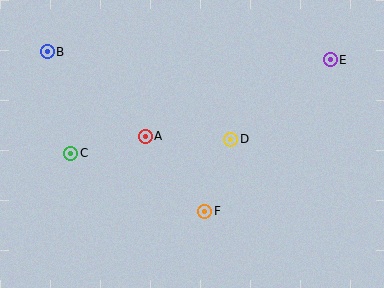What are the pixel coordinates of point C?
Point C is at (71, 153).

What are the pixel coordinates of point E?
Point E is at (330, 60).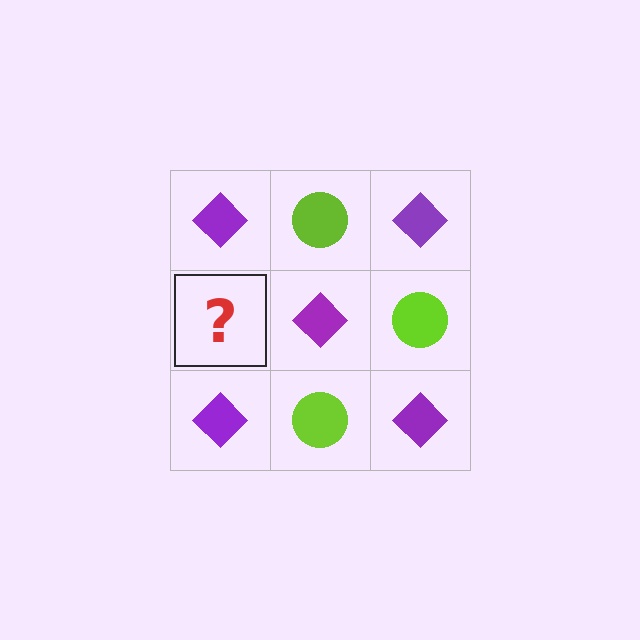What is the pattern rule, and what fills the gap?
The rule is that it alternates purple diamond and lime circle in a checkerboard pattern. The gap should be filled with a lime circle.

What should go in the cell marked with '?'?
The missing cell should contain a lime circle.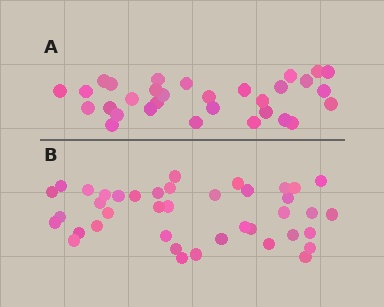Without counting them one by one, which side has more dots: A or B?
Region B (the bottom region) has more dots.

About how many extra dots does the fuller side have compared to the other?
Region B has roughly 8 or so more dots than region A.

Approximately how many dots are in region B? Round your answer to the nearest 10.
About 40 dots.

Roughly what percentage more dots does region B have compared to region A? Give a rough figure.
About 30% more.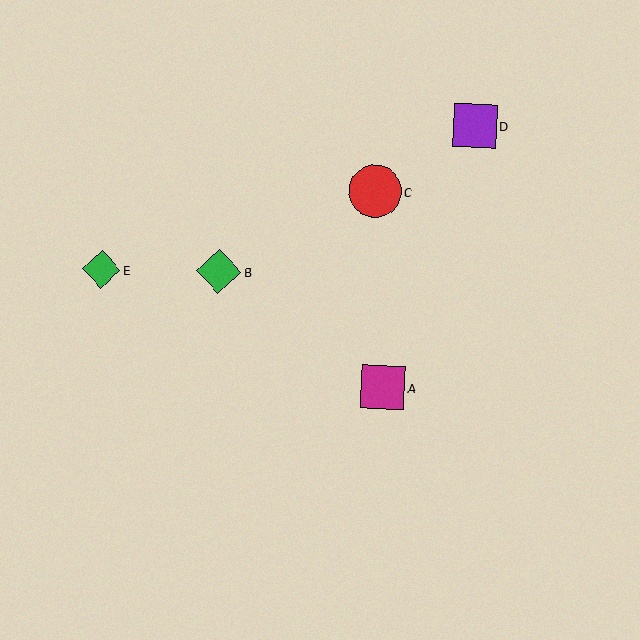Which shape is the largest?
The red circle (labeled C) is the largest.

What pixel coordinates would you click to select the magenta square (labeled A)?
Click at (383, 387) to select the magenta square A.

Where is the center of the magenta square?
The center of the magenta square is at (383, 387).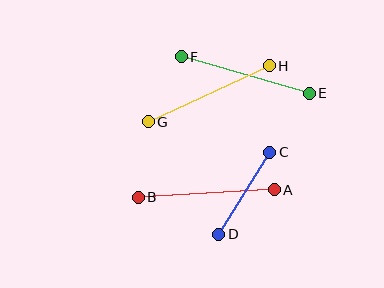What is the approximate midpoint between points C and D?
The midpoint is at approximately (244, 193) pixels.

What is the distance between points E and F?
The distance is approximately 133 pixels.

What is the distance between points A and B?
The distance is approximately 137 pixels.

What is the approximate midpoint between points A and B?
The midpoint is at approximately (206, 193) pixels.